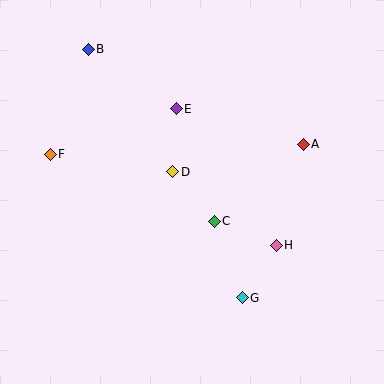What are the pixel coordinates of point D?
Point D is at (173, 172).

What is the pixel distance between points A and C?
The distance between A and C is 118 pixels.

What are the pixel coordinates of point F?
Point F is at (50, 154).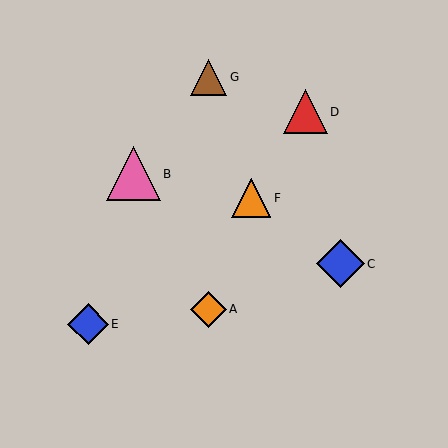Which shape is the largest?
The pink triangle (labeled B) is the largest.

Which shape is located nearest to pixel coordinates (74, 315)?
The blue diamond (labeled E) at (88, 324) is nearest to that location.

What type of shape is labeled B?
Shape B is a pink triangle.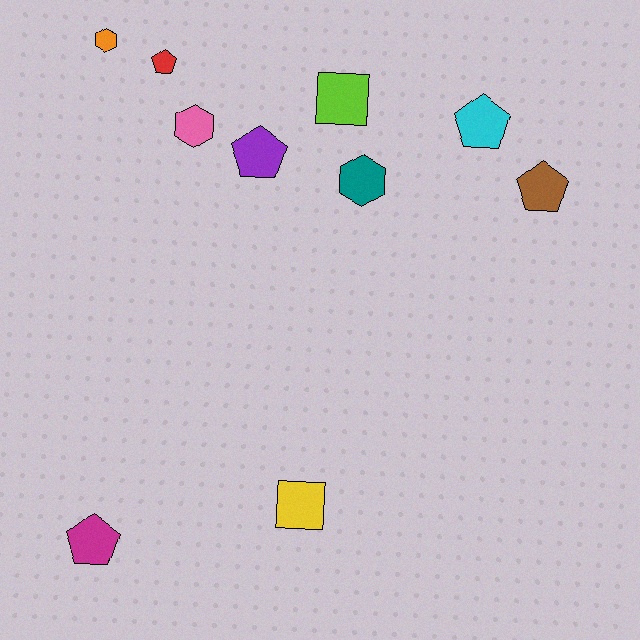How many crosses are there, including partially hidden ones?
There are no crosses.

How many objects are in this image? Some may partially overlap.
There are 10 objects.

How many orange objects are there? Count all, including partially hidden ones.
There is 1 orange object.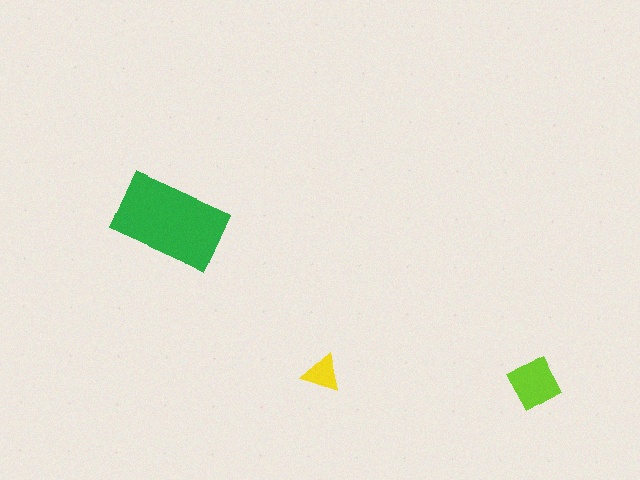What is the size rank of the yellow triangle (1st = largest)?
3rd.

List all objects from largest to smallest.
The green rectangle, the lime square, the yellow triangle.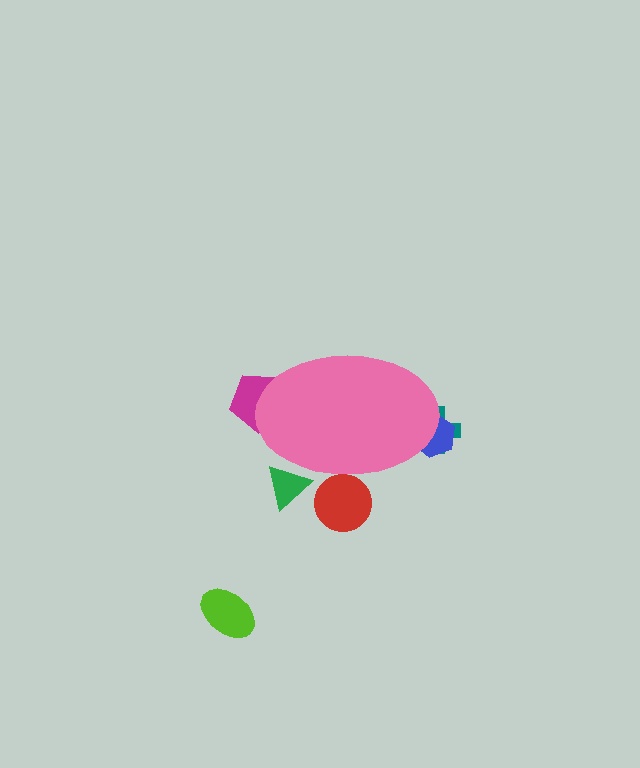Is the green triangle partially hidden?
Yes, the green triangle is partially hidden behind the pink ellipse.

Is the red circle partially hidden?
Yes, the red circle is partially hidden behind the pink ellipse.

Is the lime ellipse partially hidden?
No, the lime ellipse is fully visible.